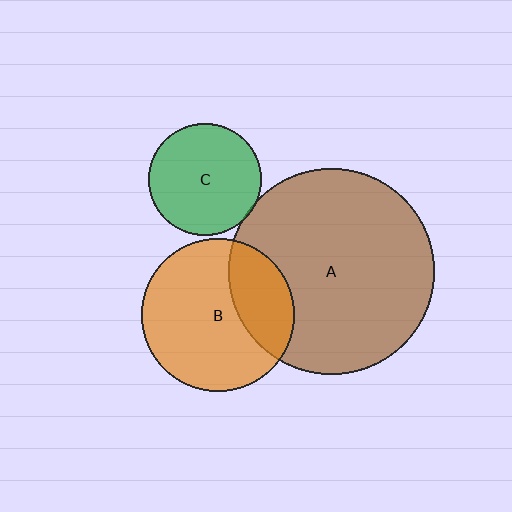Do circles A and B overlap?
Yes.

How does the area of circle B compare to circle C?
Approximately 1.9 times.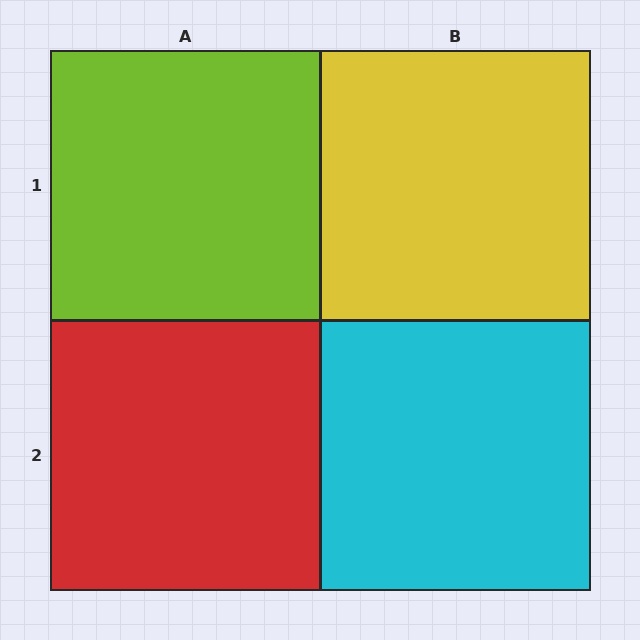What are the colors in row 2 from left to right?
Red, cyan.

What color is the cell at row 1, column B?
Yellow.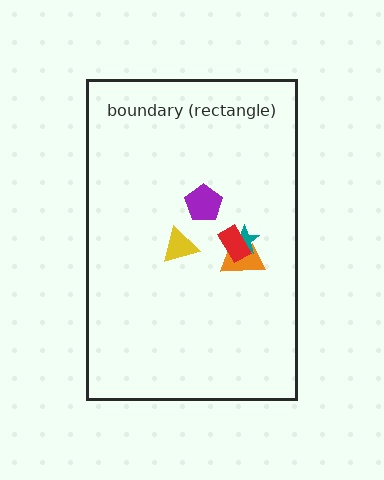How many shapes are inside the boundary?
5 inside, 0 outside.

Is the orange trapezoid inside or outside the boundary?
Inside.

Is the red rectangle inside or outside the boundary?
Inside.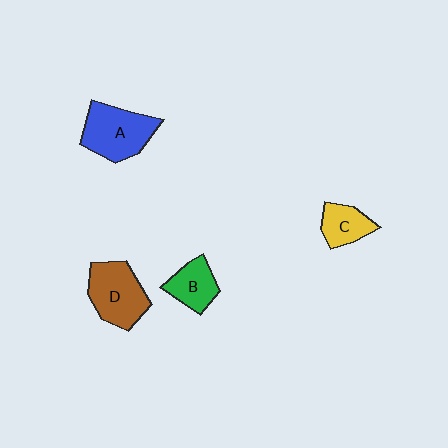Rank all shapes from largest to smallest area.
From largest to smallest: A (blue), D (brown), B (green), C (yellow).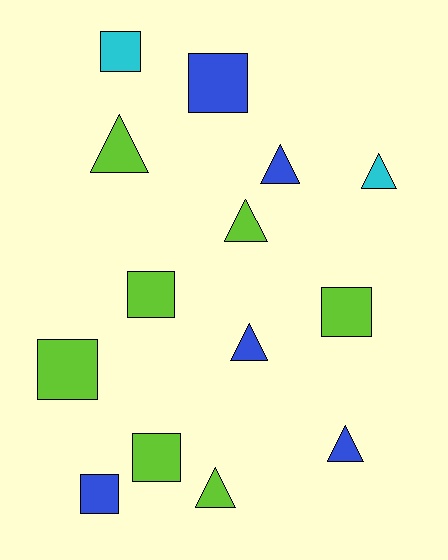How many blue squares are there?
There are 2 blue squares.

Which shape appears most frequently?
Square, with 7 objects.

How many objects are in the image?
There are 14 objects.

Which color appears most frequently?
Lime, with 7 objects.